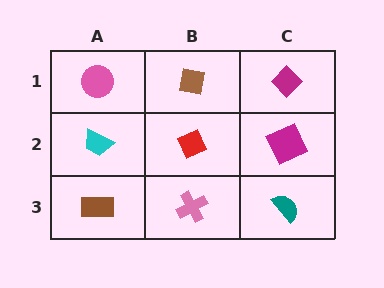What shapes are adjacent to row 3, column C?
A magenta square (row 2, column C), a pink cross (row 3, column B).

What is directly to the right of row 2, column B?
A magenta square.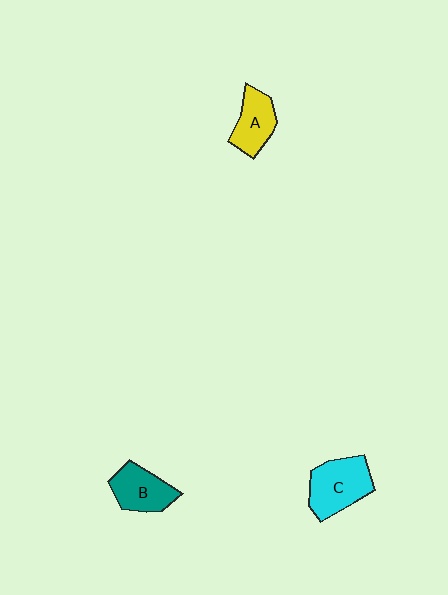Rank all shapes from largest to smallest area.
From largest to smallest: C (cyan), B (teal), A (yellow).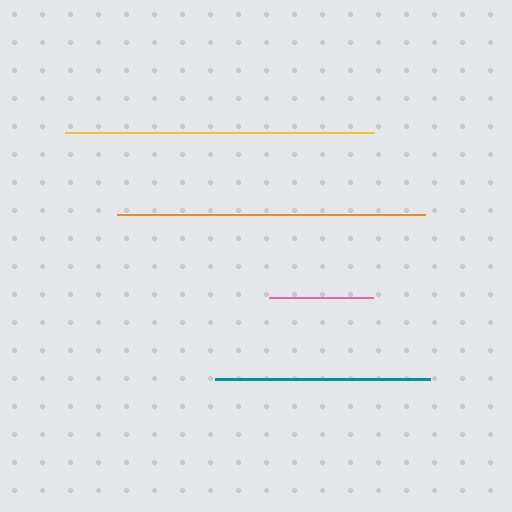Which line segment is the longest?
The yellow line is the longest at approximately 309 pixels.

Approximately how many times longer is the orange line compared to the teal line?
The orange line is approximately 1.4 times the length of the teal line.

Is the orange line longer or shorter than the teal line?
The orange line is longer than the teal line.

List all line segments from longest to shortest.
From longest to shortest: yellow, orange, teal, pink.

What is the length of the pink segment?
The pink segment is approximately 104 pixels long.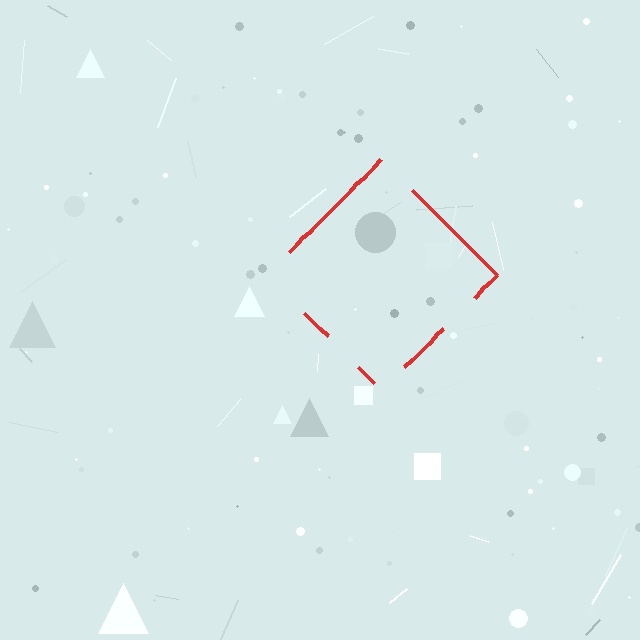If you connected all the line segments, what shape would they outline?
They would outline a diamond.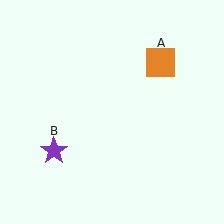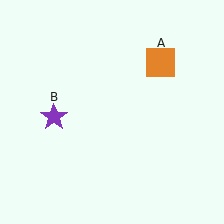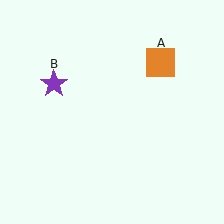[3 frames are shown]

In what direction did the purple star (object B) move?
The purple star (object B) moved up.